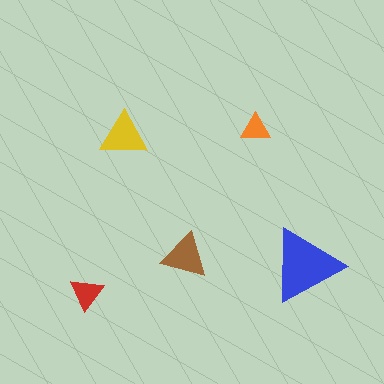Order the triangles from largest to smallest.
the blue one, the yellow one, the brown one, the red one, the orange one.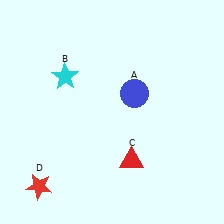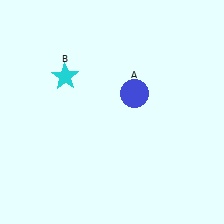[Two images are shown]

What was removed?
The red star (D), the red triangle (C) were removed in Image 2.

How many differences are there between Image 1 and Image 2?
There are 2 differences between the two images.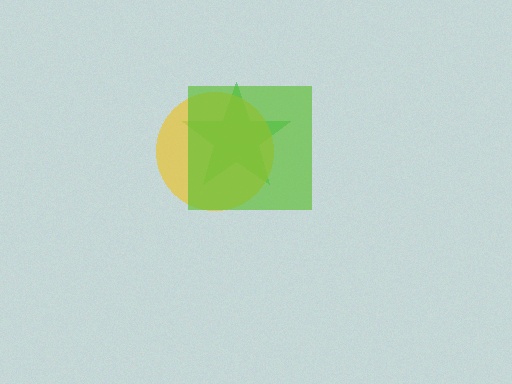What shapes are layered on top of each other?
The layered shapes are: a green star, a yellow circle, a lime square.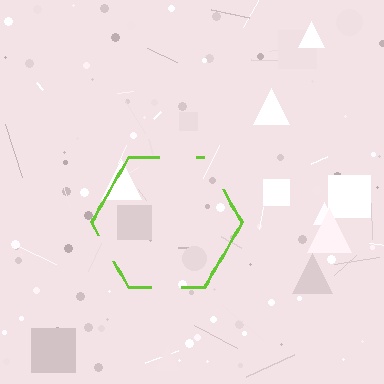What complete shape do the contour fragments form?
The contour fragments form a hexagon.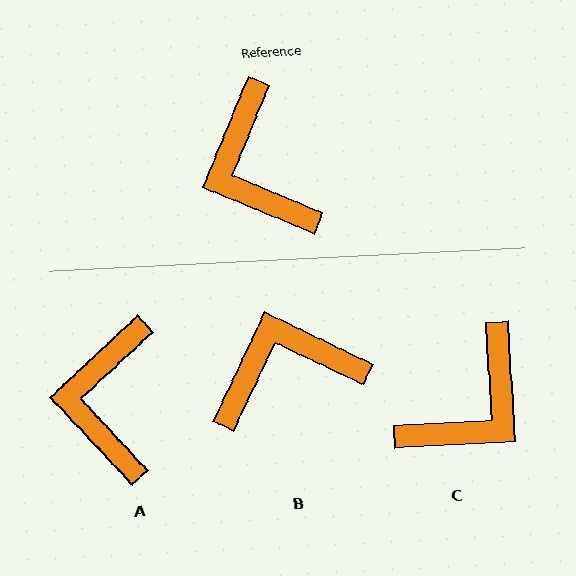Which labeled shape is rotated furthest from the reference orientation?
C, about 116 degrees away.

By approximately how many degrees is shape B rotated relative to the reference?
Approximately 93 degrees clockwise.